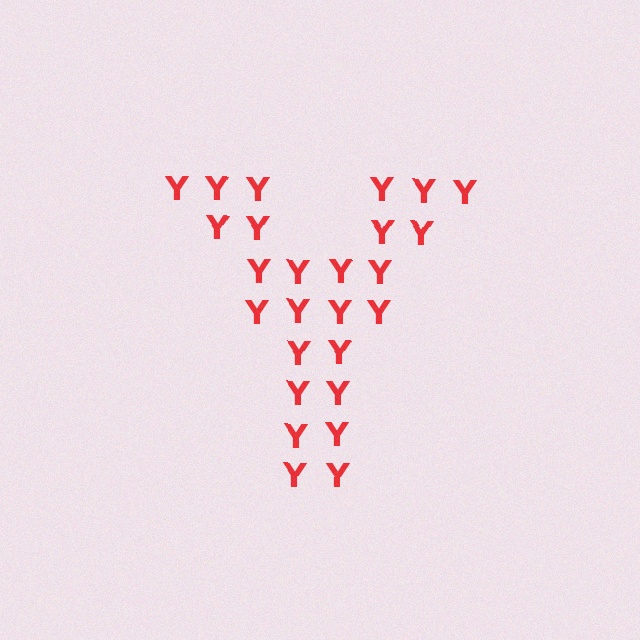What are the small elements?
The small elements are letter Y's.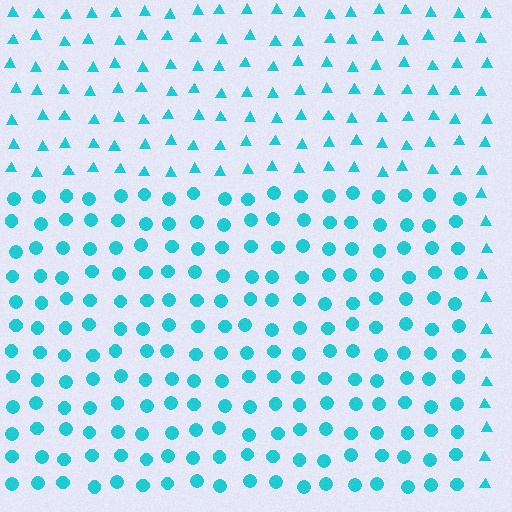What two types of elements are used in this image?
The image uses circles inside the rectangle region and triangles outside it.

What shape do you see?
I see a rectangle.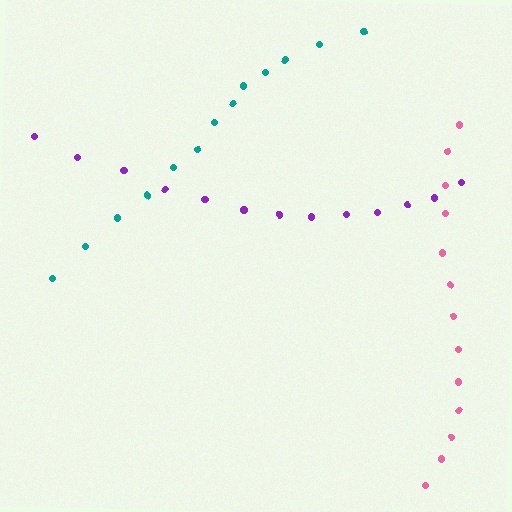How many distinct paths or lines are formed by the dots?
There are 3 distinct paths.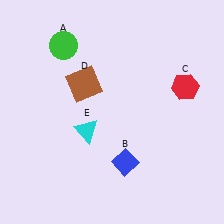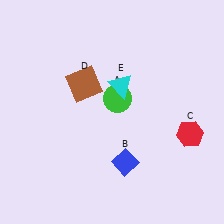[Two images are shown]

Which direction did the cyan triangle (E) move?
The cyan triangle (E) moved up.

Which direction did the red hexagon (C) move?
The red hexagon (C) moved down.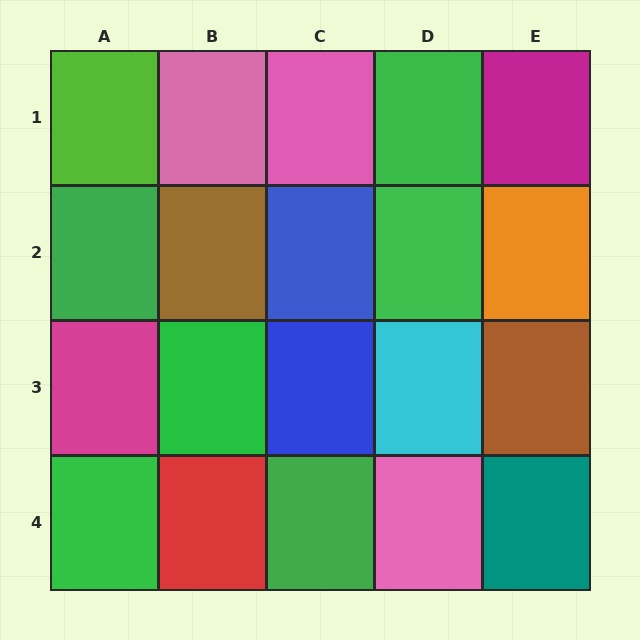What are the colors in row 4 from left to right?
Green, red, green, pink, teal.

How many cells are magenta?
2 cells are magenta.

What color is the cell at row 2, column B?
Brown.